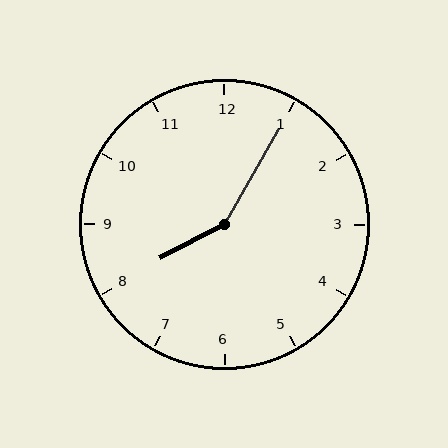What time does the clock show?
8:05.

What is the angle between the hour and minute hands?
Approximately 148 degrees.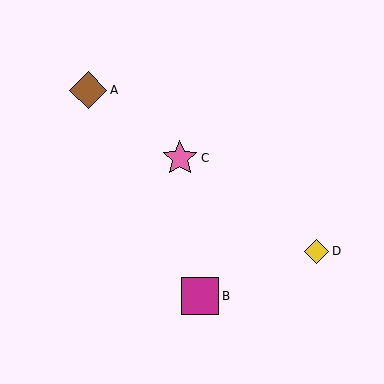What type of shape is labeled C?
Shape C is a pink star.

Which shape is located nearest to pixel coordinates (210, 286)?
The magenta square (labeled B) at (200, 296) is nearest to that location.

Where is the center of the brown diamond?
The center of the brown diamond is at (88, 90).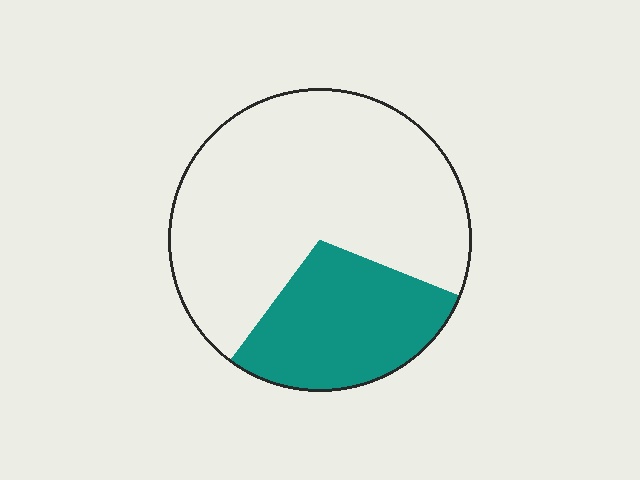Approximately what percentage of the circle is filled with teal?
Approximately 30%.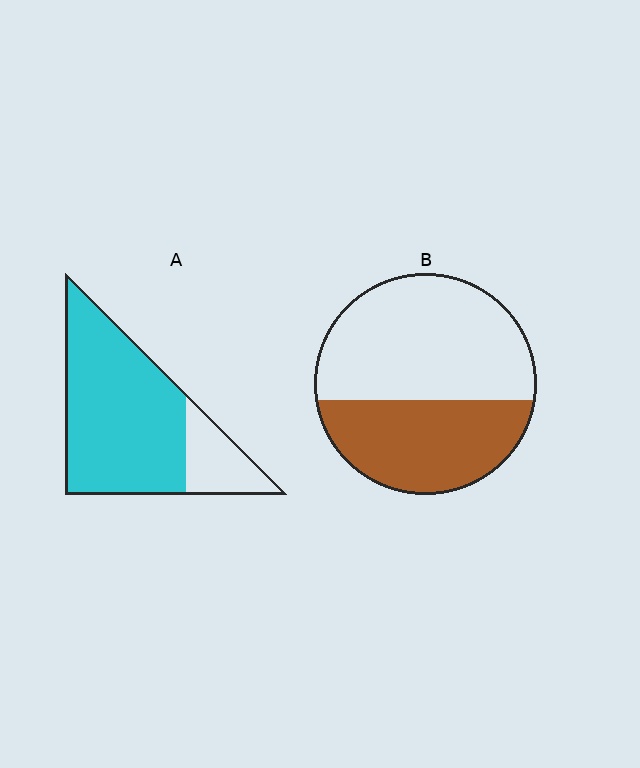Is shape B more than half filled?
No.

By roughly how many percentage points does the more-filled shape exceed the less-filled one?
By roughly 40 percentage points (A over B).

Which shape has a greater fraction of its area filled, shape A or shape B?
Shape A.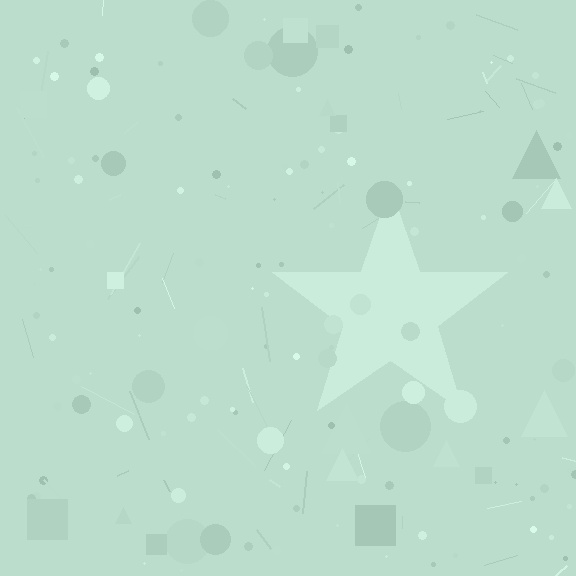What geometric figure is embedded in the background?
A star is embedded in the background.